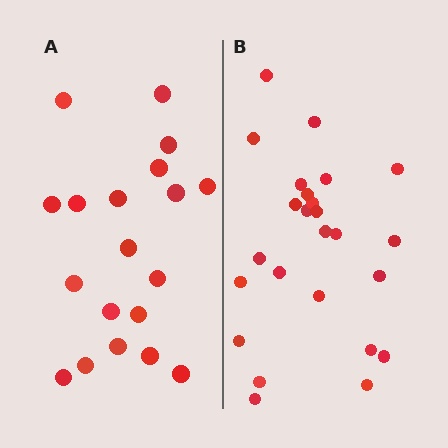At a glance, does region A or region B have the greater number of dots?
Region B (the right region) has more dots.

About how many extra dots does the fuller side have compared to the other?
Region B has about 6 more dots than region A.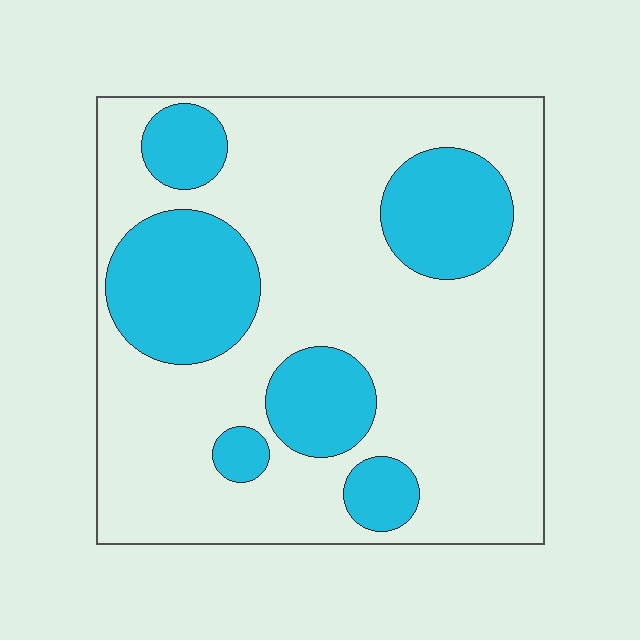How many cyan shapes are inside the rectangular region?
6.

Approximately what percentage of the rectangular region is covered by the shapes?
Approximately 30%.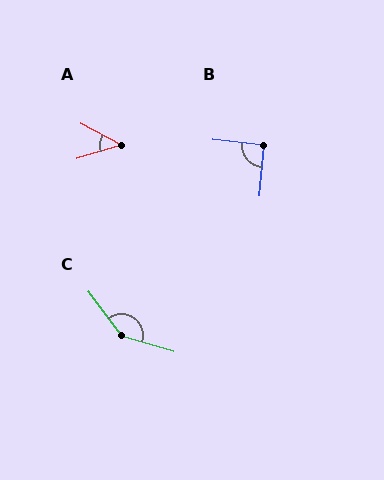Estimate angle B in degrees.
Approximately 90 degrees.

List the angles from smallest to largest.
A (45°), B (90°), C (143°).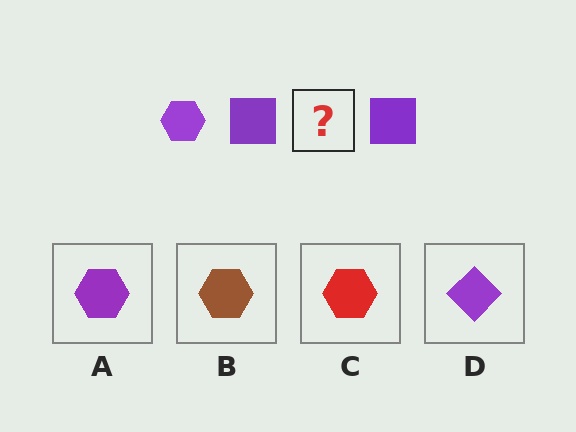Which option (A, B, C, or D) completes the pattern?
A.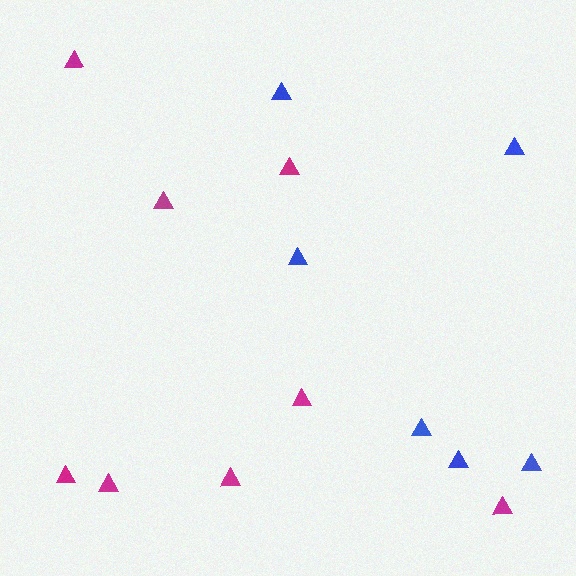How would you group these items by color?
There are 2 groups: one group of magenta triangles (8) and one group of blue triangles (6).